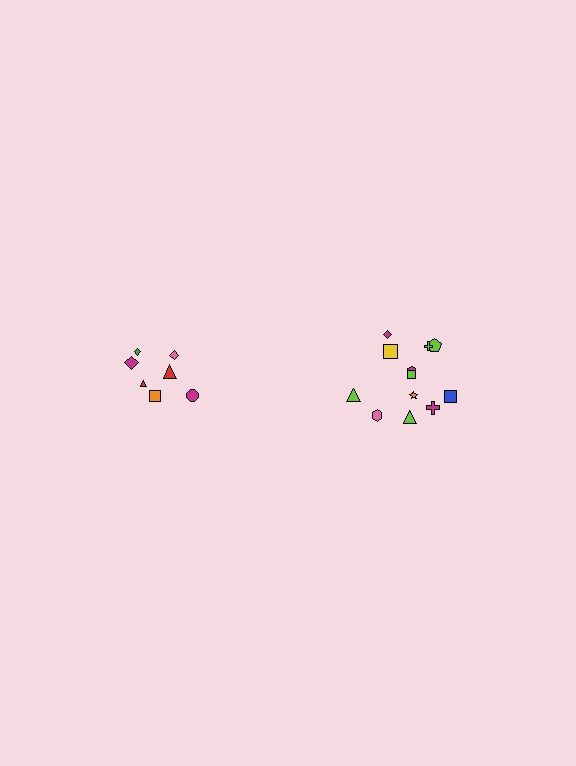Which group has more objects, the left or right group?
The right group.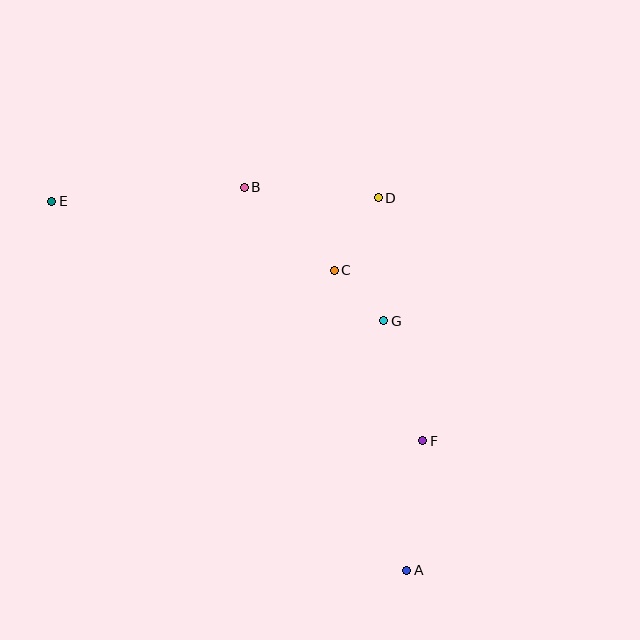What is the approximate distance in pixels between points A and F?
The distance between A and F is approximately 130 pixels.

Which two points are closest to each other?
Points C and G are closest to each other.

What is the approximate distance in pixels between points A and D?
The distance between A and D is approximately 374 pixels.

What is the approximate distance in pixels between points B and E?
The distance between B and E is approximately 193 pixels.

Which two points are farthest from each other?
Points A and E are farthest from each other.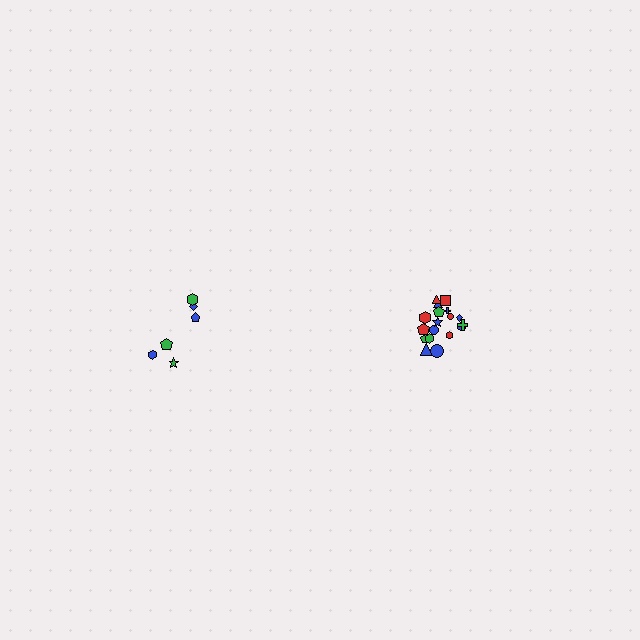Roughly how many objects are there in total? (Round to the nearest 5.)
Roughly 25 objects in total.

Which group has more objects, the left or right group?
The right group.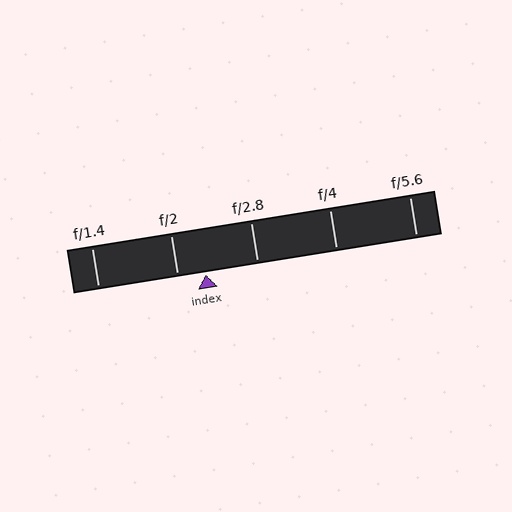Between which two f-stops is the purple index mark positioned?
The index mark is between f/2 and f/2.8.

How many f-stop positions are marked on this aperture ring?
There are 5 f-stop positions marked.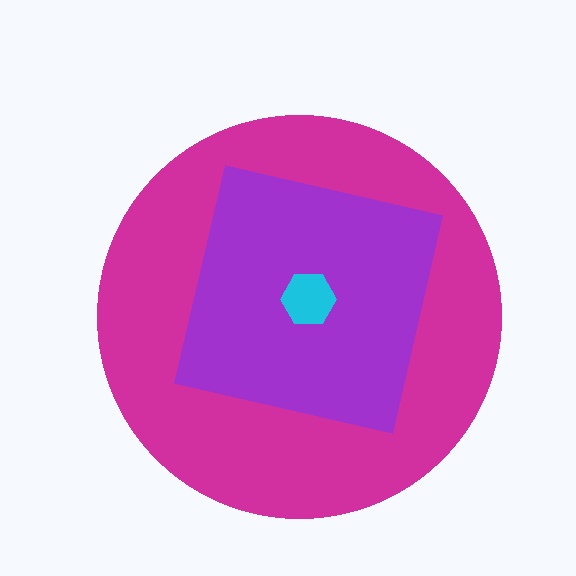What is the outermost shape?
The magenta circle.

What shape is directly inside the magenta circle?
The purple square.